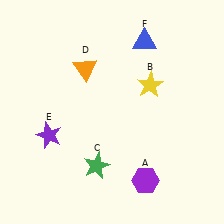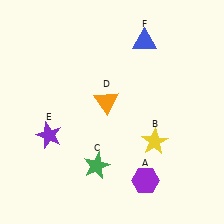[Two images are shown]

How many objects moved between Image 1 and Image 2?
2 objects moved between the two images.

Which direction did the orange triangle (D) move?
The orange triangle (D) moved down.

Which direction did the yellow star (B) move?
The yellow star (B) moved down.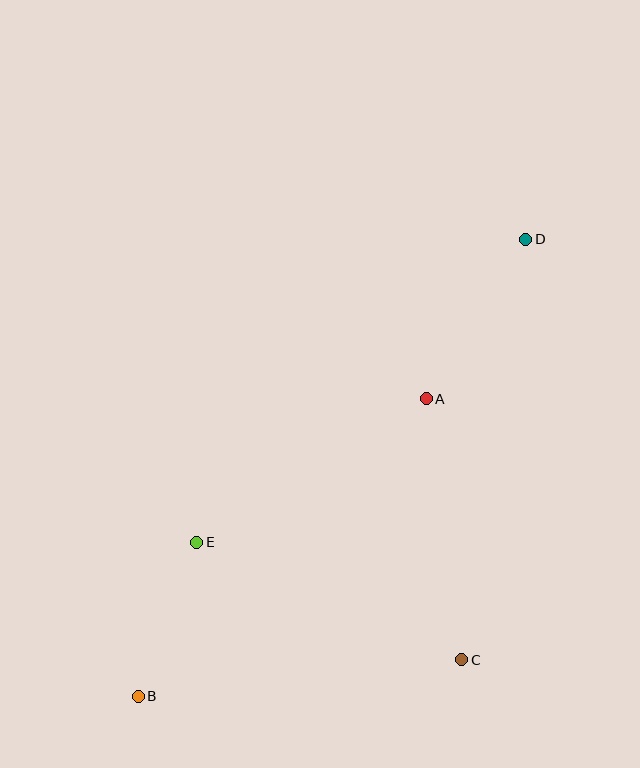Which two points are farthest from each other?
Points B and D are farthest from each other.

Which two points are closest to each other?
Points B and E are closest to each other.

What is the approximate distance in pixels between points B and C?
The distance between B and C is approximately 326 pixels.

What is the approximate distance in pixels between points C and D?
The distance between C and D is approximately 426 pixels.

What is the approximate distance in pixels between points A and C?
The distance between A and C is approximately 264 pixels.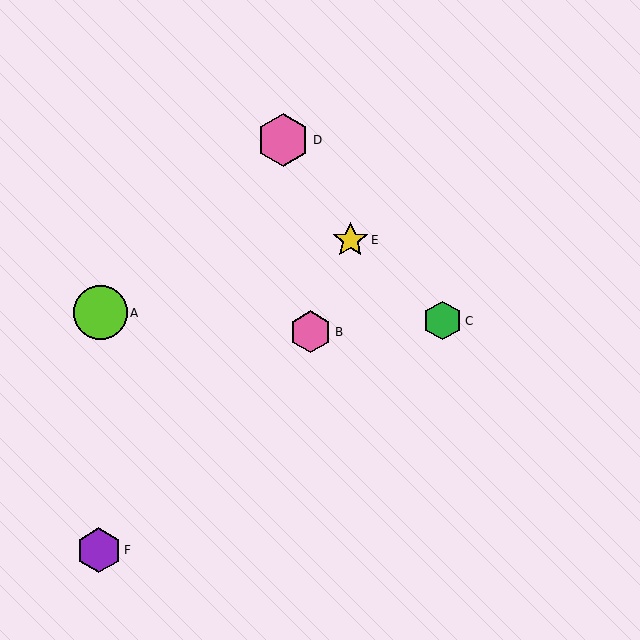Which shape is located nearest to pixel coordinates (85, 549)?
The purple hexagon (labeled F) at (99, 550) is nearest to that location.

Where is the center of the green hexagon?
The center of the green hexagon is at (443, 321).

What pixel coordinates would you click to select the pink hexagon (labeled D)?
Click at (283, 140) to select the pink hexagon D.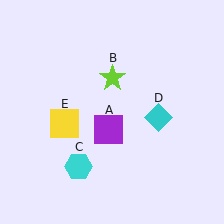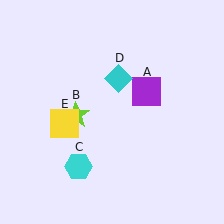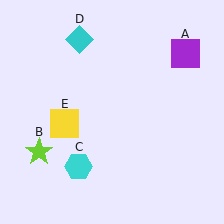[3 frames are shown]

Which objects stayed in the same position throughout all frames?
Cyan hexagon (object C) and yellow square (object E) remained stationary.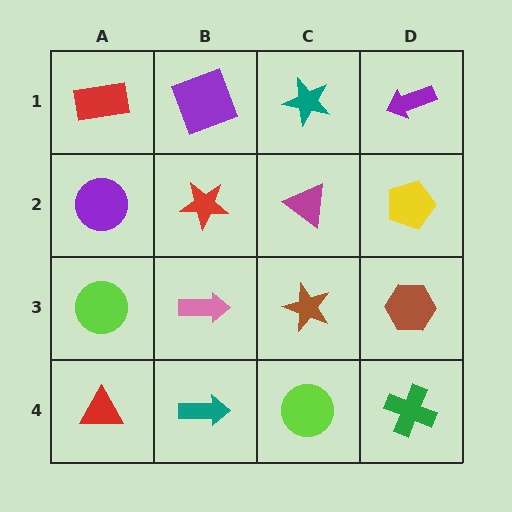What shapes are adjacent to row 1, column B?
A red star (row 2, column B), a red rectangle (row 1, column A), a teal star (row 1, column C).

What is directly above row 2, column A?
A red rectangle.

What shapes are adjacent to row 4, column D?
A brown hexagon (row 3, column D), a lime circle (row 4, column C).